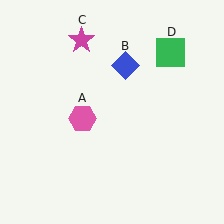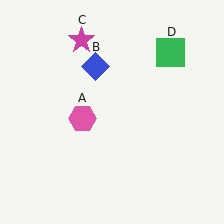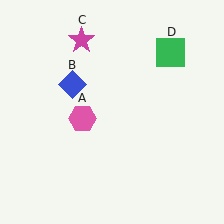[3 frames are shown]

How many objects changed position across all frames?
1 object changed position: blue diamond (object B).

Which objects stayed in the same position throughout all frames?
Pink hexagon (object A) and magenta star (object C) and green square (object D) remained stationary.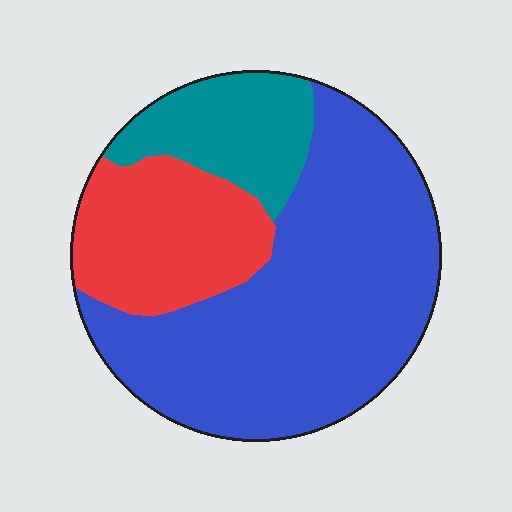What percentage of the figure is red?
Red covers around 25% of the figure.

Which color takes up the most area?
Blue, at roughly 60%.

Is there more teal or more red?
Red.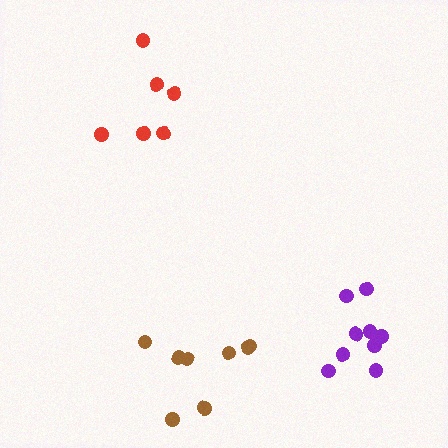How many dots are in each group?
Group 1: 6 dots, Group 2: 8 dots, Group 3: 9 dots (23 total).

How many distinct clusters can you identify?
There are 3 distinct clusters.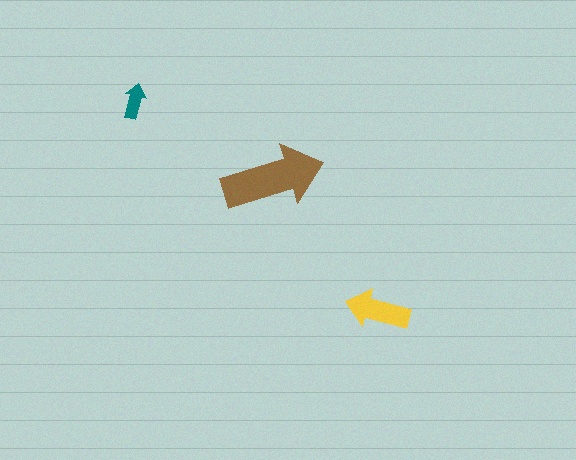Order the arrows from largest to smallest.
the brown one, the yellow one, the teal one.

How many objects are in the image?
There are 3 objects in the image.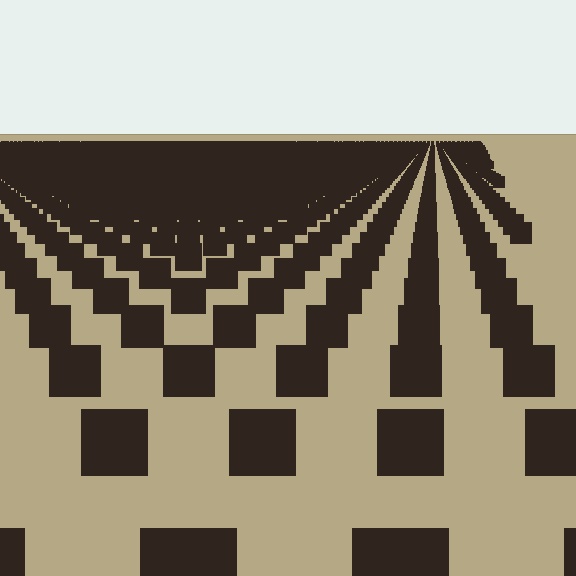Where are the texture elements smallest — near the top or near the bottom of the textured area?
Near the top.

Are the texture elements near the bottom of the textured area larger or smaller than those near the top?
Larger. Near the bottom, elements are closer to the viewer and appear at a bigger on-screen size.